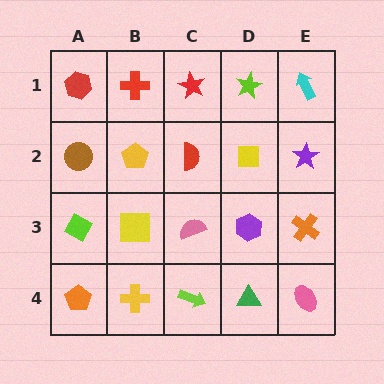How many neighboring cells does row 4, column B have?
3.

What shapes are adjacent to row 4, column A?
A lime diamond (row 3, column A), a yellow cross (row 4, column B).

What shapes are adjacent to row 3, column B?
A yellow pentagon (row 2, column B), a yellow cross (row 4, column B), a lime diamond (row 3, column A), a pink semicircle (row 3, column C).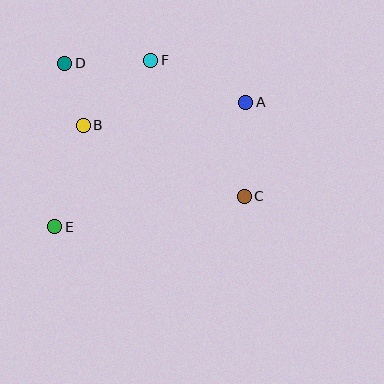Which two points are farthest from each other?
Points A and E are farthest from each other.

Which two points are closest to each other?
Points B and D are closest to each other.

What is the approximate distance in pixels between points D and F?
The distance between D and F is approximately 86 pixels.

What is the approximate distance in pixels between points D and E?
The distance between D and E is approximately 164 pixels.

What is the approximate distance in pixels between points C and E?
The distance between C and E is approximately 192 pixels.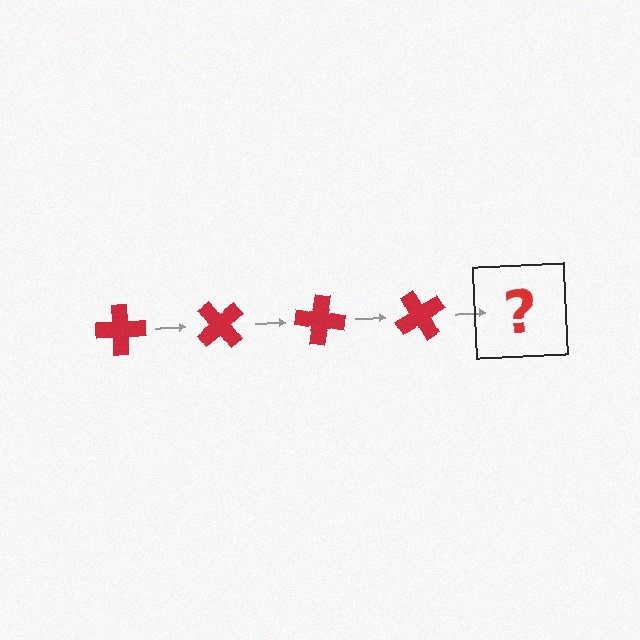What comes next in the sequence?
The next element should be a red cross rotated 200 degrees.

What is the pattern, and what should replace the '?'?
The pattern is that the cross rotates 50 degrees each step. The '?' should be a red cross rotated 200 degrees.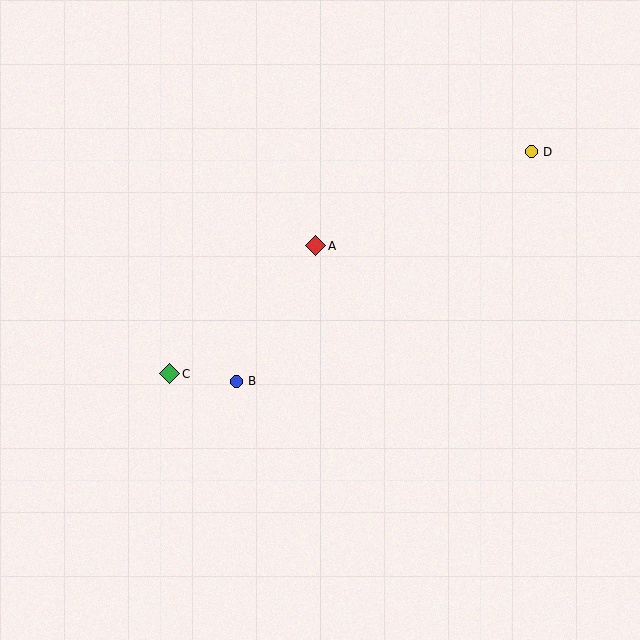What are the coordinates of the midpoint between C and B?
The midpoint between C and B is at (203, 377).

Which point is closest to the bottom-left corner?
Point C is closest to the bottom-left corner.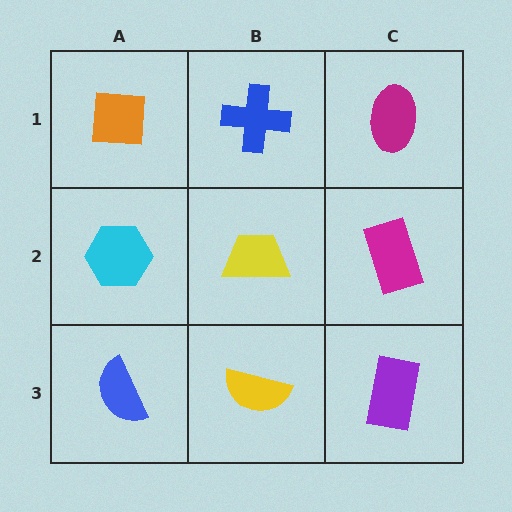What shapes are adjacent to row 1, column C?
A magenta rectangle (row 2, column C), a blue cross (row 1, column B).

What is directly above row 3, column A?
A cyan hexagon.